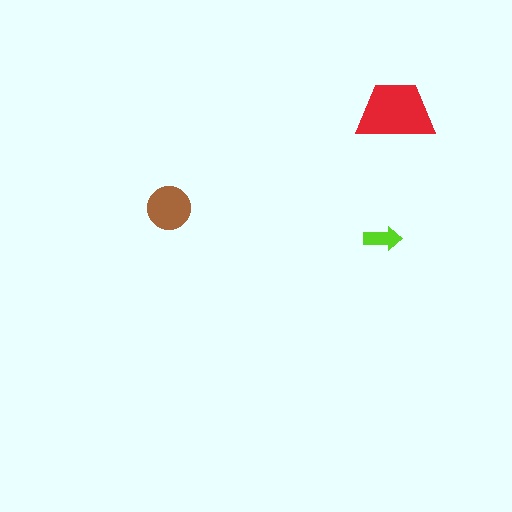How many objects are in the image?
There are 3 objects in the image.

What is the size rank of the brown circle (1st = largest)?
2nd.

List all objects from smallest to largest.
The lime arrow, the brown circle, the red trapezoid.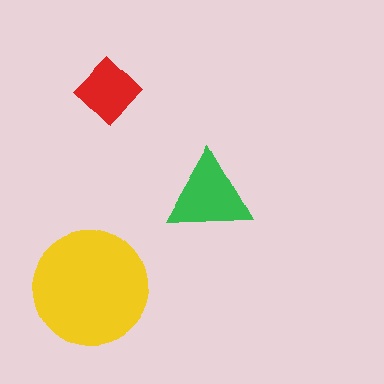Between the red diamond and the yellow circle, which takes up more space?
The yellow circle.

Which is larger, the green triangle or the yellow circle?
The yellow circle.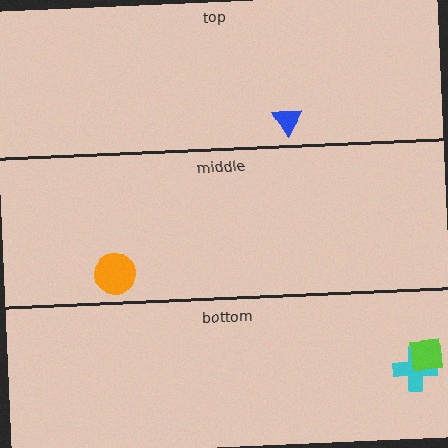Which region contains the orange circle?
The middle region.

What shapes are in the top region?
The blue triangle.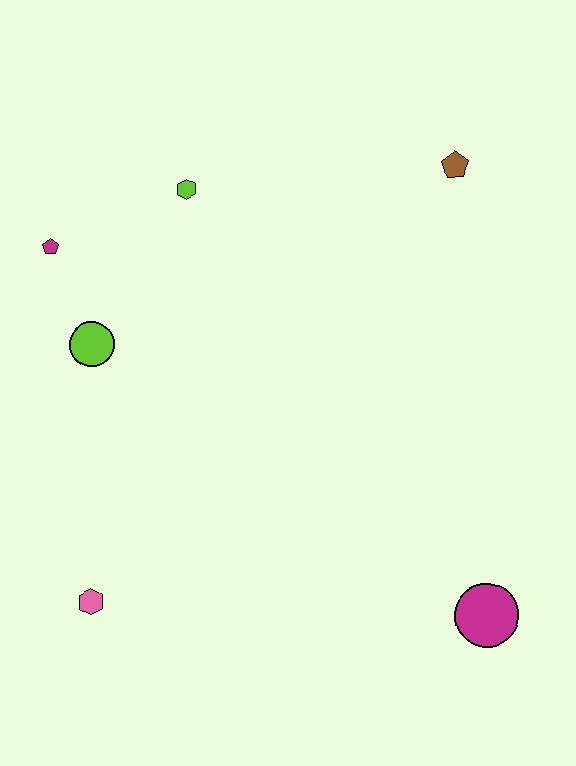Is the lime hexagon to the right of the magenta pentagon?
Yes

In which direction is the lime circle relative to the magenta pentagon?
The lime circle is below the magenta pentagon.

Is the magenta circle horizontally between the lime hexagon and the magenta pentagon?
No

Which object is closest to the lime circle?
The magenta pentagon is closest to the lime circle.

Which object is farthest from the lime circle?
The magenta circle is farthest from the lime circle.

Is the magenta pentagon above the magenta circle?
Yes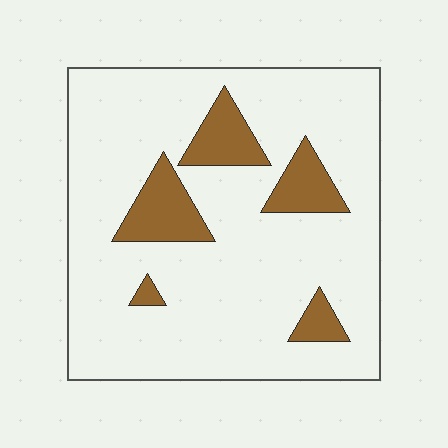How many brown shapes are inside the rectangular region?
5.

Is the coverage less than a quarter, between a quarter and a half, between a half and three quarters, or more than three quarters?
Less than a quarter.